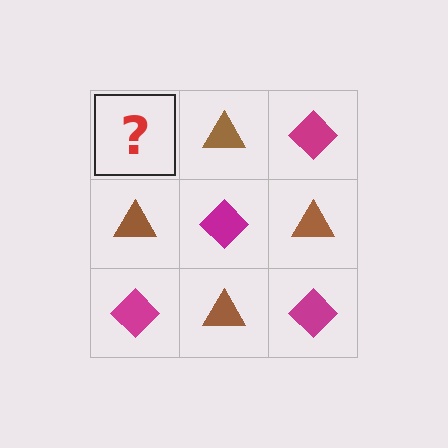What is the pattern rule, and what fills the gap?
The rule is that it alternates magenta diamond and brown triangle in a checkerboard pattern. The gap should be filled with a magenta diamond.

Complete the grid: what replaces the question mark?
The question mark should be replaced with a magenta diamond.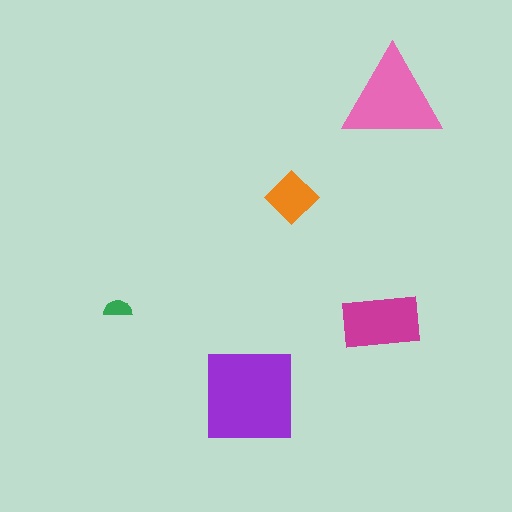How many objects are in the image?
There are 5 objects in the image.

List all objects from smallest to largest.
The green semicircle, the orange diamond, the magenta rectangle, the pink triangle, the purple square.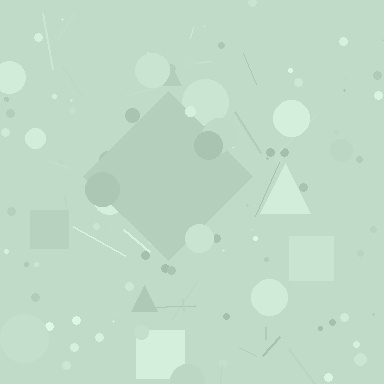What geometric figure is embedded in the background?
A diamond is embedded in the background.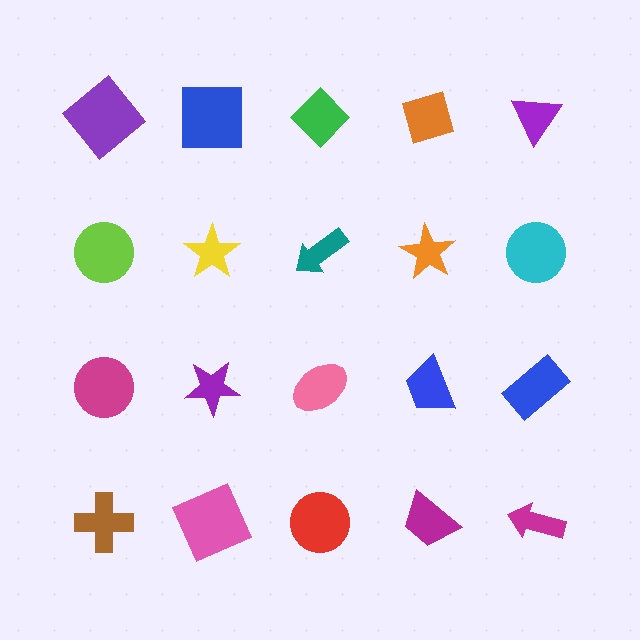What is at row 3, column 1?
A magenta circle.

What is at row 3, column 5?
A blue rectangle.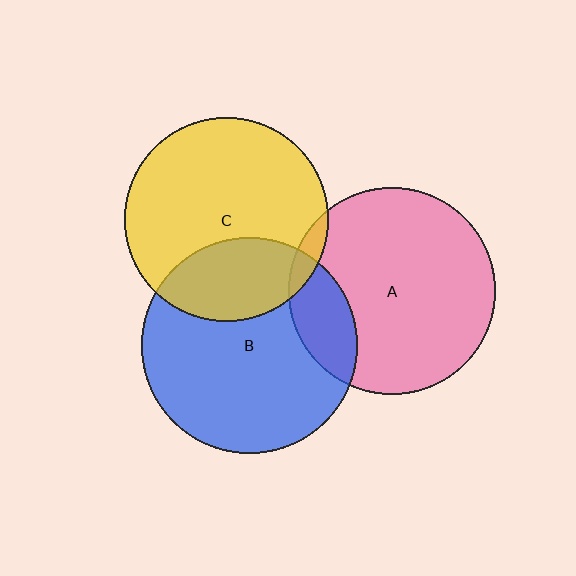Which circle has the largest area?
Circle B (blue).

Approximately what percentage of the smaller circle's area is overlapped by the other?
Approximately 30%.